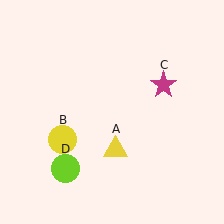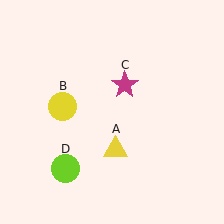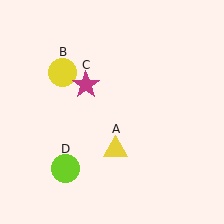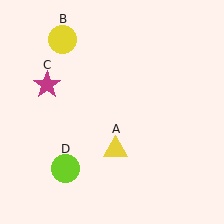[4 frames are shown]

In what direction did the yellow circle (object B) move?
The yellow circle (object B) moved up.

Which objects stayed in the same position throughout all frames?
Yellow triangle (object A) and lime circle (object D) remained stationary.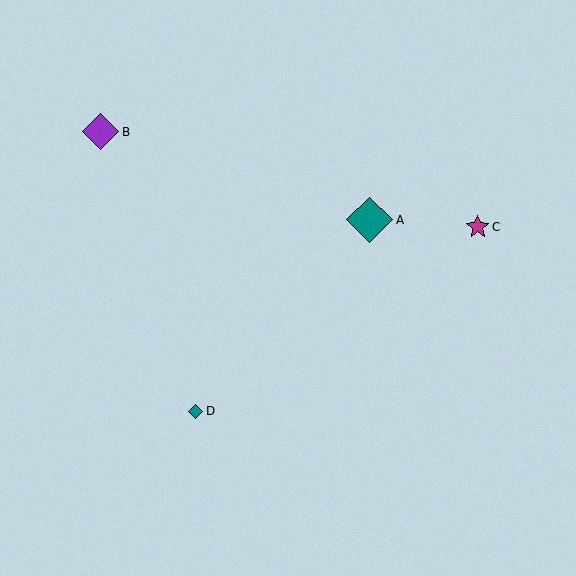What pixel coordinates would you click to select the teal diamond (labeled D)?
Click at (195, 411) to select the teal diamond D.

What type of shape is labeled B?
Shape B is a purple diamond.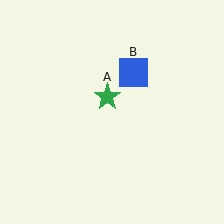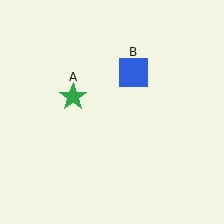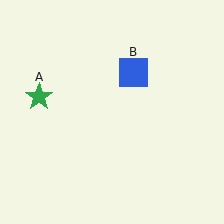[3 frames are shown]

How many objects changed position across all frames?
1 object changed position: green star (object A).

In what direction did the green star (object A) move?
The green star (object A) moved left.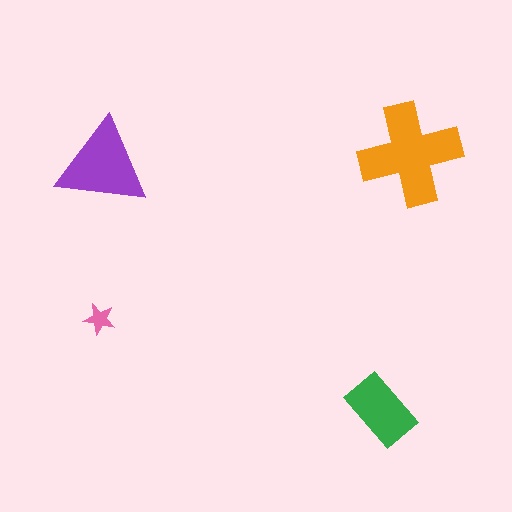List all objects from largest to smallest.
The orange cross, the purple triangle, the green rectangle, the pink star.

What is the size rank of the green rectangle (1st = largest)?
3rd.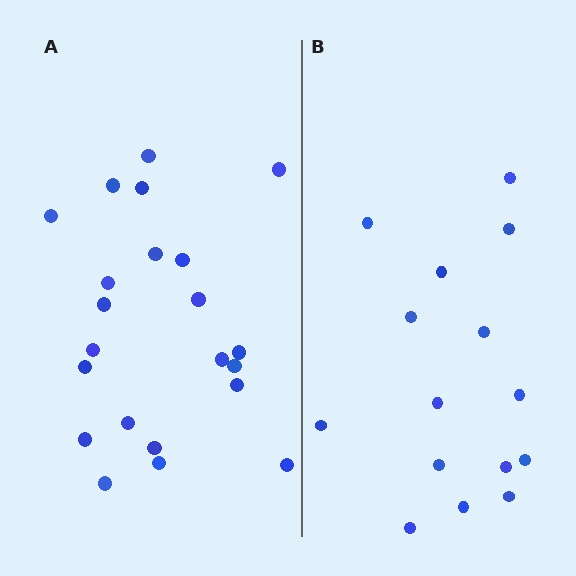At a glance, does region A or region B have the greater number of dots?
Region A (the left region) has more dots.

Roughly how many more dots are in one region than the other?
Region A has roughly 8 or so more dots than region B.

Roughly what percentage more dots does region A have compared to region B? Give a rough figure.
About 45% more.